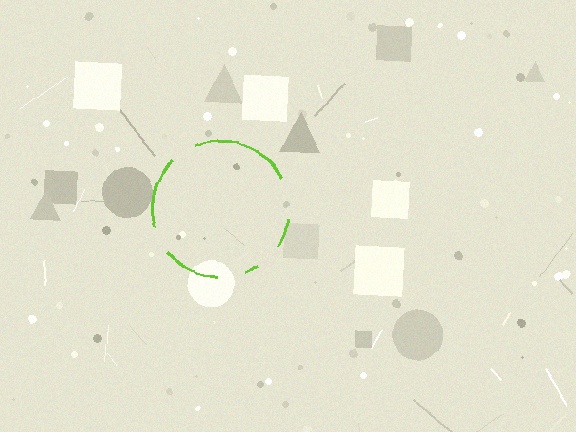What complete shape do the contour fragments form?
The contour fragments form a circle.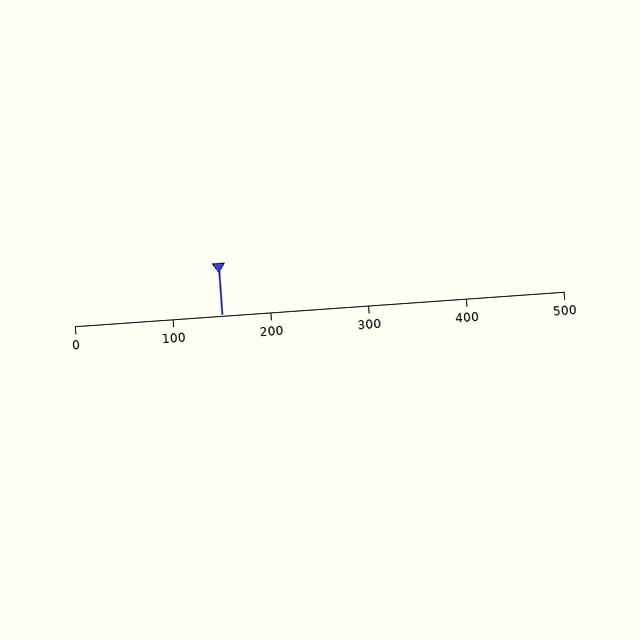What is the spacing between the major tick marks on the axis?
The major ticks are spaced 100 apart.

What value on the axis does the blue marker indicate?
The marker indicates approximately 150.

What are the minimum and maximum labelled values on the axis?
The axis runs from 0 to 500.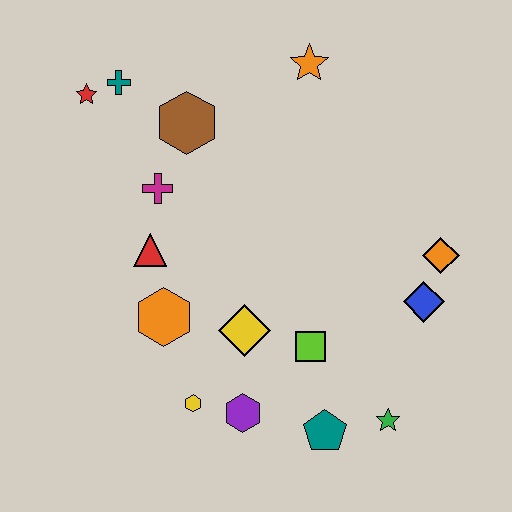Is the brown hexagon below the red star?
Yes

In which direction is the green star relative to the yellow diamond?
The green star is to the right of the yellow diamond.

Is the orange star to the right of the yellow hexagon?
Yes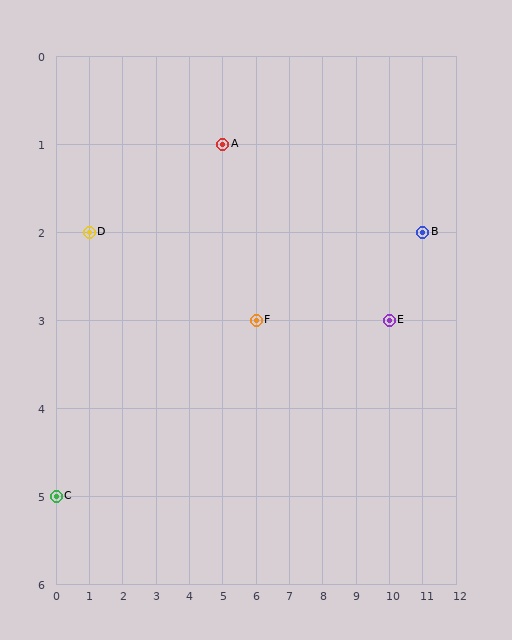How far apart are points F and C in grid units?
Points F and C are 6 columns and 2 rows apart (about 6.3 grid units diagonally).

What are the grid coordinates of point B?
Point B is at grid coordinates (11, 2).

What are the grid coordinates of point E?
Point E is at grid coordinates (10, 3).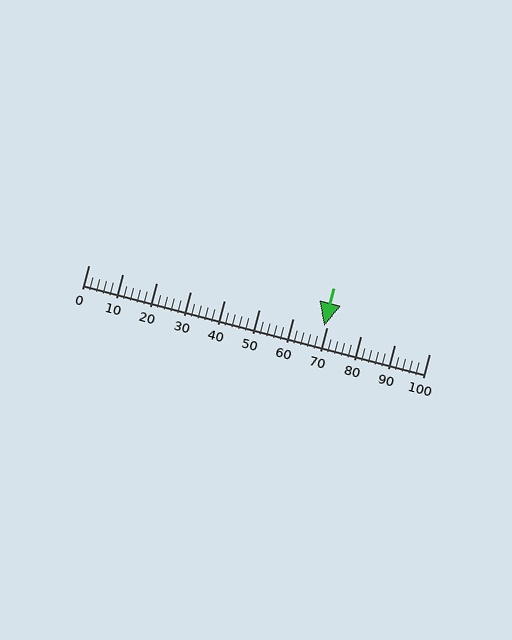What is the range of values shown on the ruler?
The ruler shows values from 0 to 100.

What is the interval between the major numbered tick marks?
The major tick marks are spaced 10 units apart.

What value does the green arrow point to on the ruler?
The green arrow points to approximately 69.